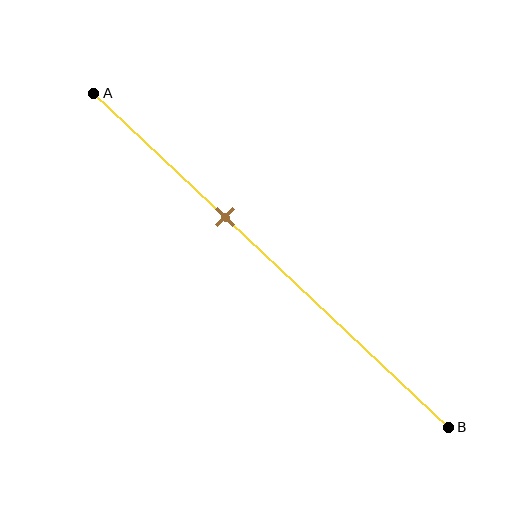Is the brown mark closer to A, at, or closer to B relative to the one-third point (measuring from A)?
The brown mark is closer to point B than the one-third point of segment AB.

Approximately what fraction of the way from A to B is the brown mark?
The brown mark is approximately 35% of the way from A to B.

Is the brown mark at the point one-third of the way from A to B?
No, the mark is at about 35% from A, not at the 33% one-third point.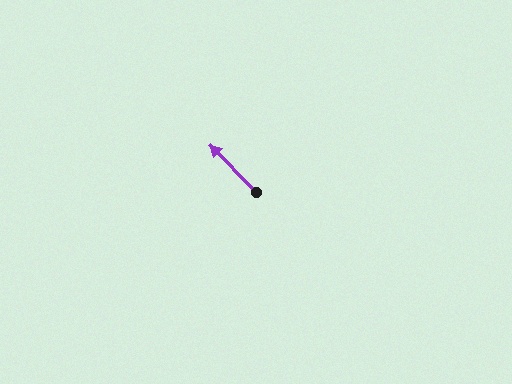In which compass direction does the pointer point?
Northwest.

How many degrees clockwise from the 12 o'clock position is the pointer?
Approximately 316 degrees.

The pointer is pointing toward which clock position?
Roughly 11 o'clock.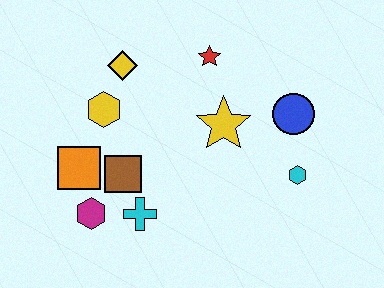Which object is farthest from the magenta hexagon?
The blue circle is farthest from the magenta hexagon.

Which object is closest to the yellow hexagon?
The yellow diamond is closest to the yellow hexagon.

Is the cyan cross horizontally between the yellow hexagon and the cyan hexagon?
Yes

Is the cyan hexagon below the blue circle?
Yes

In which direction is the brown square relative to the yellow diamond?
The brown square is below the yellow diamond.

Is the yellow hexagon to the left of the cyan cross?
Yes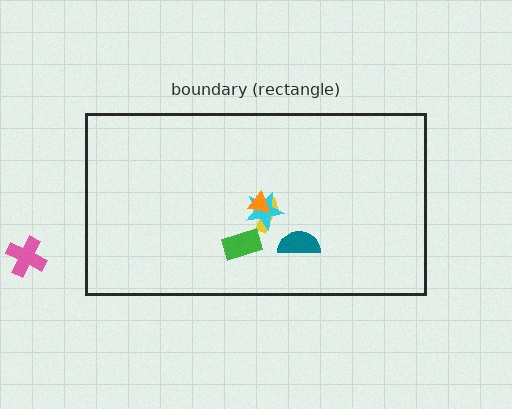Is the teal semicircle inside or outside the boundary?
Inside.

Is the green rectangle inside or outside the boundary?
Inside.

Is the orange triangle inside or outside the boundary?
Inside.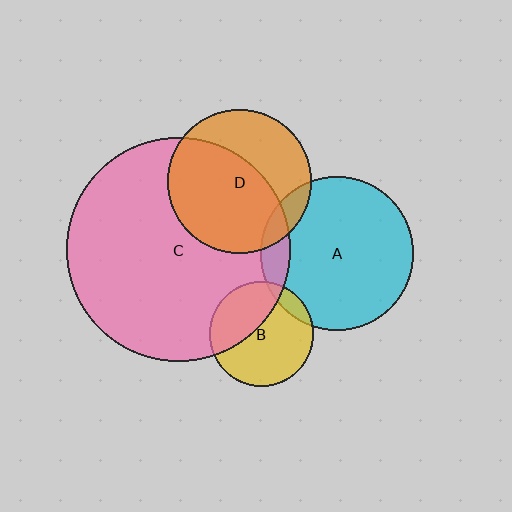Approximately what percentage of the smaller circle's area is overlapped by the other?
Approximately 10%.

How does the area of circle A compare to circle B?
Approximately 2.2 times.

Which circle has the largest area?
Circle C (pink).